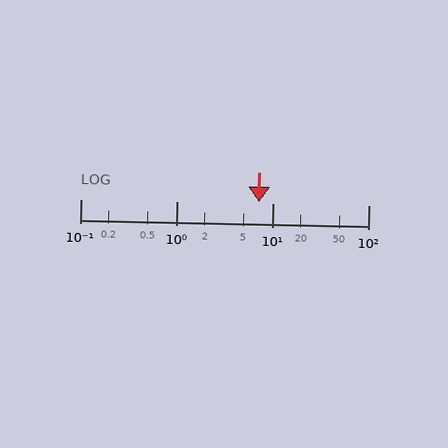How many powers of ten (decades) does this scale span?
The scale spans 3 decades, from 0.1 to 100.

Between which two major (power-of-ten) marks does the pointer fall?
The pointer is between 1 and 10.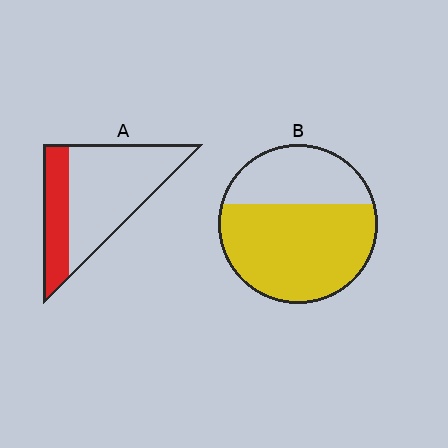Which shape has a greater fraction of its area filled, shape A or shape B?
Shape B.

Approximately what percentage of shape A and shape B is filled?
A is approximately 30% and B is approximately 65%.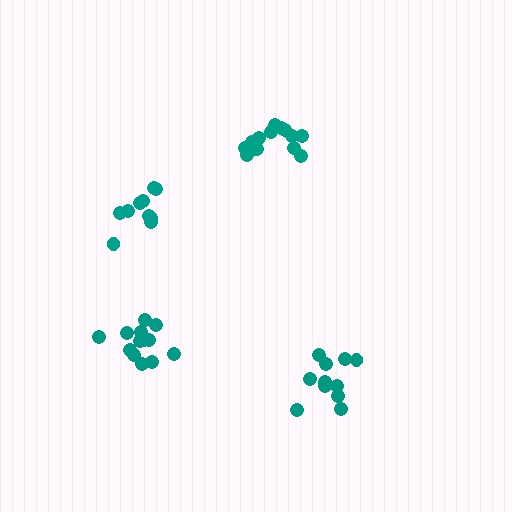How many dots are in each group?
Group 1: 14 dots, Group 2: 11 dots, Group 3: 10 dots, Group 4: 14 dots (49 total).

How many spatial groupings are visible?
There are 4 spatial groupings.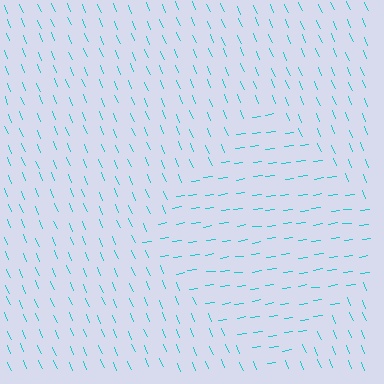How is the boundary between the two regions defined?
The boundary is defined purely by a change in line orientation (approximately 75 degrees difference). All lines are the same color and thickness.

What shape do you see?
I see a diamond.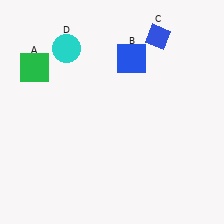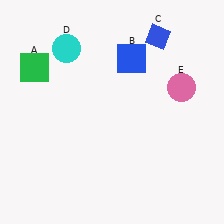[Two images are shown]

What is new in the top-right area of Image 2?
A pink circle (E) was added in the top-right area of Image 2.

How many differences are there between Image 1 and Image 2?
There is 1 difference between the two images.